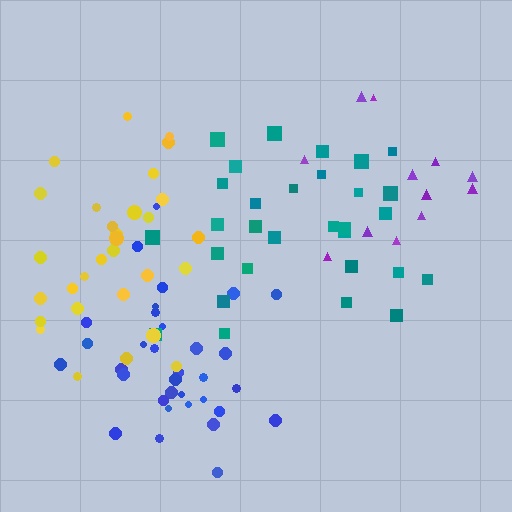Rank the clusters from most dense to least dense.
blue, yellow, teal, purple.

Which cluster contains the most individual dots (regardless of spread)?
Blue (33).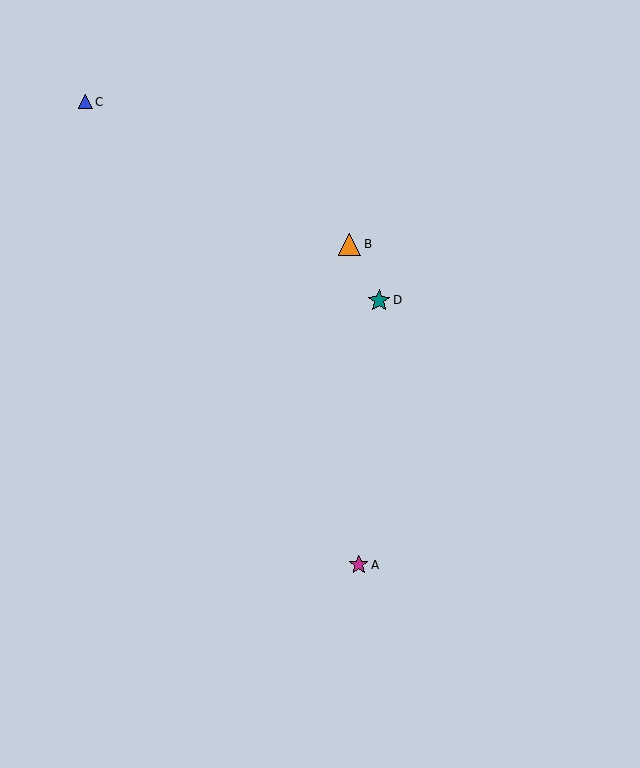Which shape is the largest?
The orange triangle (labeled B) is the largest.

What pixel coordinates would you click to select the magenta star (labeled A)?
Click at (359, 565) to select the magenta star A.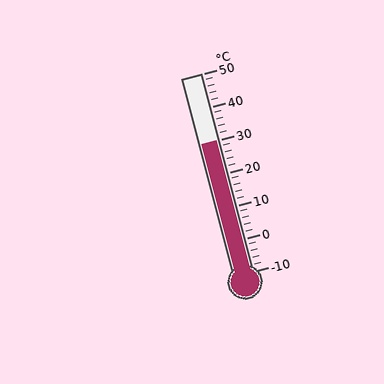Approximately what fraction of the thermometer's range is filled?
The thermometer is filled to approximately 65% of its range.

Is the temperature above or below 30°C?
The temperature is at 30°C.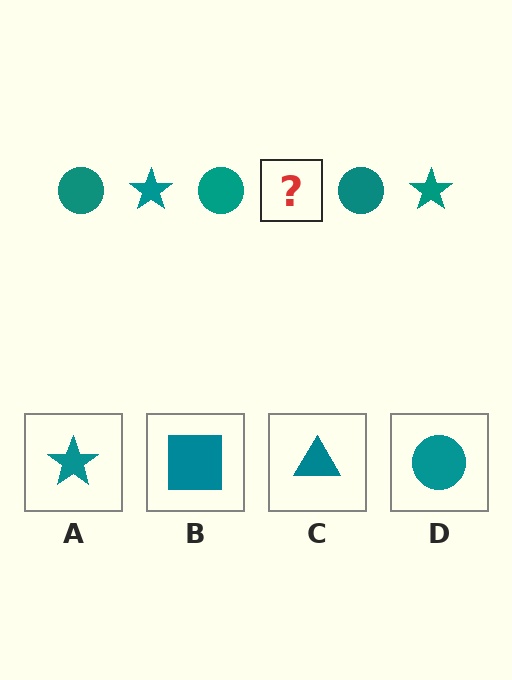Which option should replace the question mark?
Option A.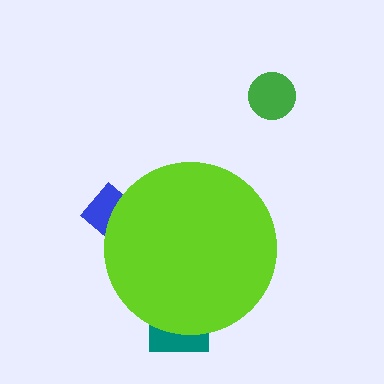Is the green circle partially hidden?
No, the green circle is fully visible.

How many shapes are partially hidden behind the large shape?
3 shapes are partially hidden.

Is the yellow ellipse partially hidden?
Yes, the yellow ellipse is partially hidden behind the lime circle.